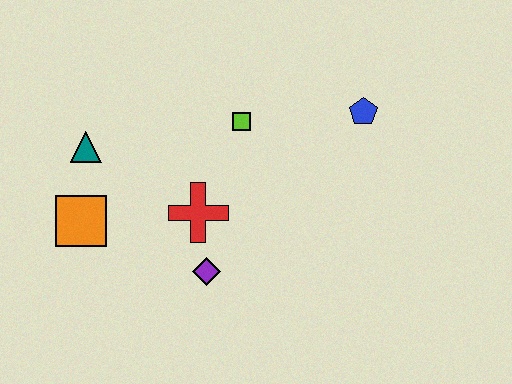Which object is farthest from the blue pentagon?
The orange square is farthest from the blue pentagon.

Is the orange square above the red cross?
No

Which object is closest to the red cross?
The purple diamond is closest to the red cross.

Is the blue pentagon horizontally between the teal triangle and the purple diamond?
No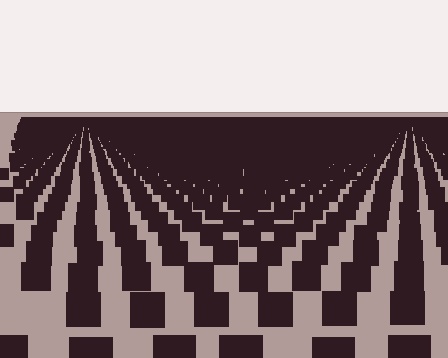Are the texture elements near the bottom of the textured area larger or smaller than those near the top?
Larger. Near the bottom, elements are closer to the viewer and appear at a bigger on-screen size.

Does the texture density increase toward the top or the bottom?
Density increases toward the top.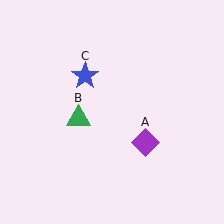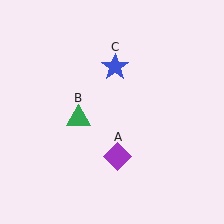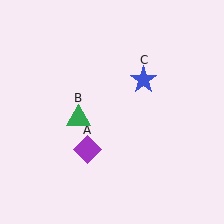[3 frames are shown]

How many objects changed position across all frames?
2 objects changed position: purple diamond (object A), blue star (object C).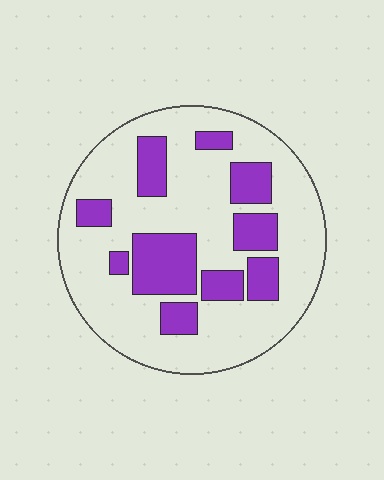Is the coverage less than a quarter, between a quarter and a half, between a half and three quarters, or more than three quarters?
Between a quarter and a half.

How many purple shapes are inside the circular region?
10.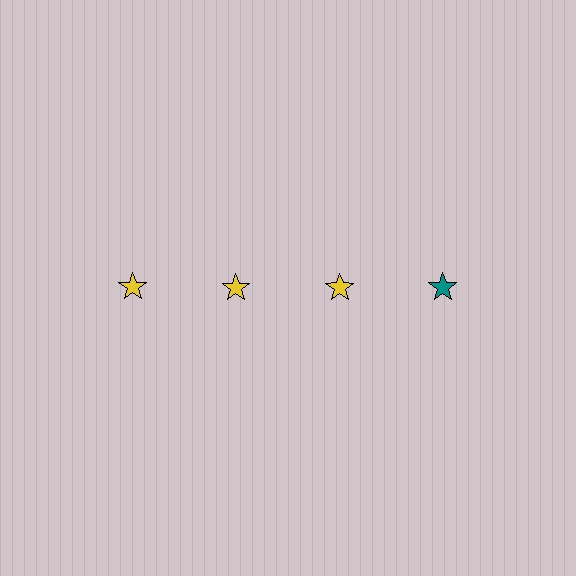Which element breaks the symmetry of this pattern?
The teal star in the top row, second from right column breaks the symmetry. All other shapes are yellow stars.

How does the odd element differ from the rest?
It has a different color: teal instead of yellow.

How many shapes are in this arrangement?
There are 4 shapes arranged in a grid pattern.